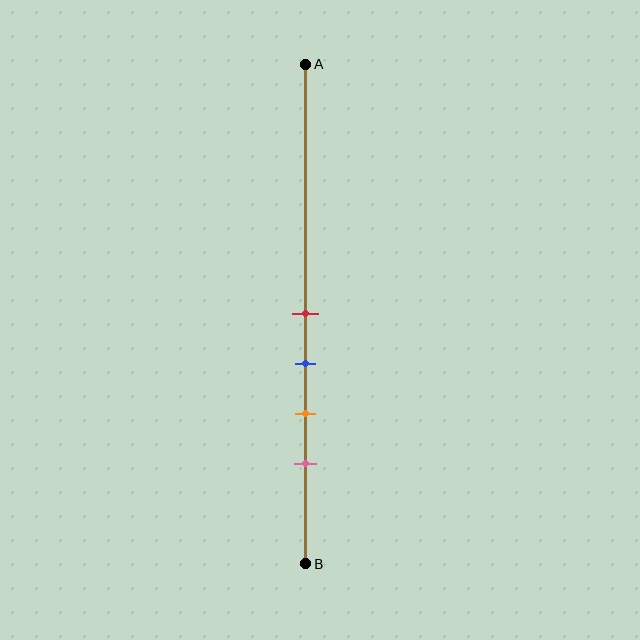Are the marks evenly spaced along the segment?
Yes, the marks are approximately evenly spaced.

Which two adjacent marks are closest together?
The red and blue marks are the closest adjacent pair.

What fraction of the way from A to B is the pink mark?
The pink mark is approximately 80% (0.8) of the way from A to B.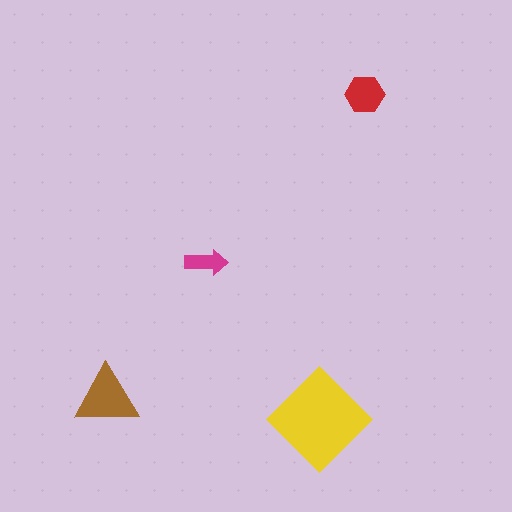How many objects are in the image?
There are 4 objects in the image.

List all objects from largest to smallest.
The yellow diamond, the brown triangle, the red hexagon, the magenta arrow.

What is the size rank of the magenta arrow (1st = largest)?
4th.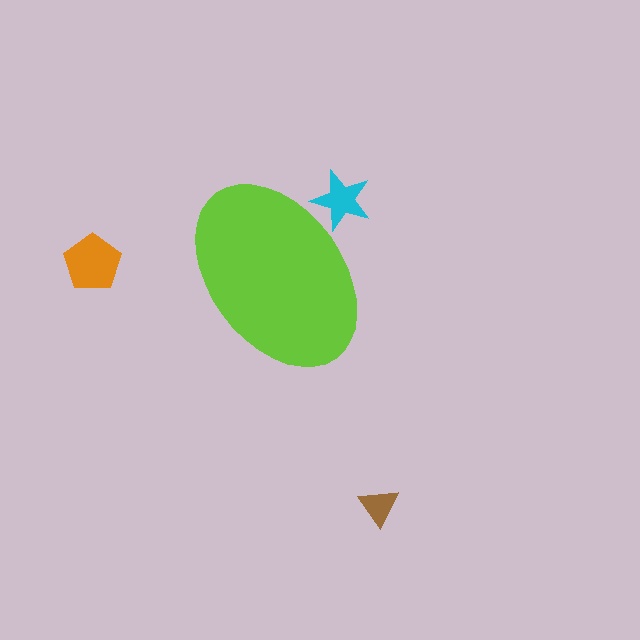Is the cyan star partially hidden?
Yes, the cyan star is partially hidden behind the lime ellipse.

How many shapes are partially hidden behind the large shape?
1 shape is partially hidden.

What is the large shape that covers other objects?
A lime ellipse.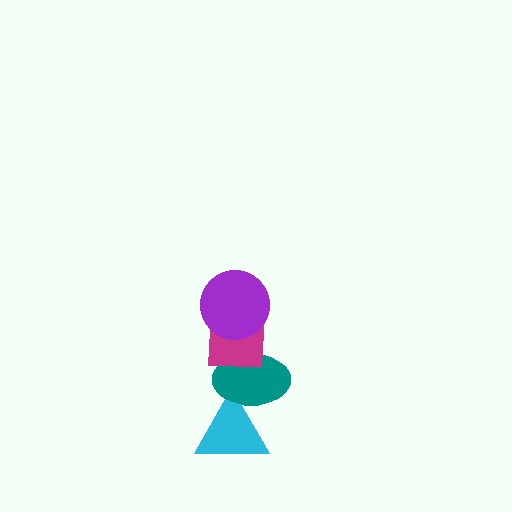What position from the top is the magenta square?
The magenta square is 2nd from the top.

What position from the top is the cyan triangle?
The cyan triangle is 4th from the top.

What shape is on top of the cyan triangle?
The teal ellipse is on top of the cyan triangle.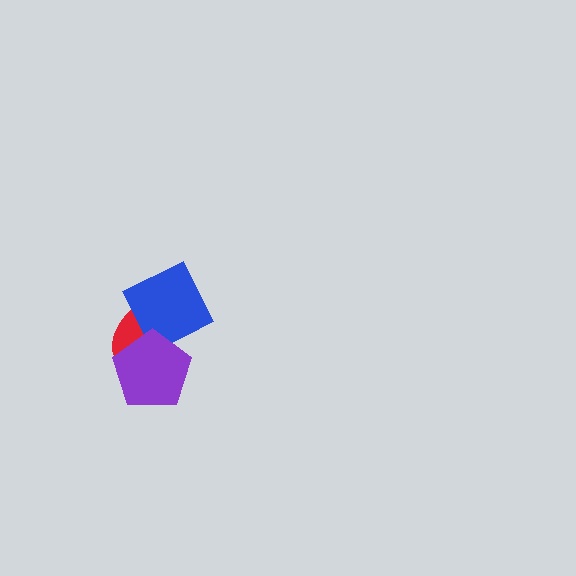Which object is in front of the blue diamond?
The purple pentagon is in front of the blue diamond.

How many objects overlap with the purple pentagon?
2 objects overlap with the purple pentagon.